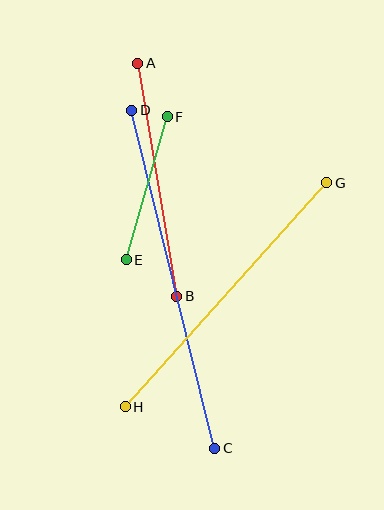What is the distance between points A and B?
The distance is approximately 236 pixels.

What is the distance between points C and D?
The distance is approximately 348 pixels.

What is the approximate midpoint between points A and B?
The midpoint is at approximately (157, 180) pixels.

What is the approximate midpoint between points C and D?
The midpoint is at approximately (173, 279) pixels.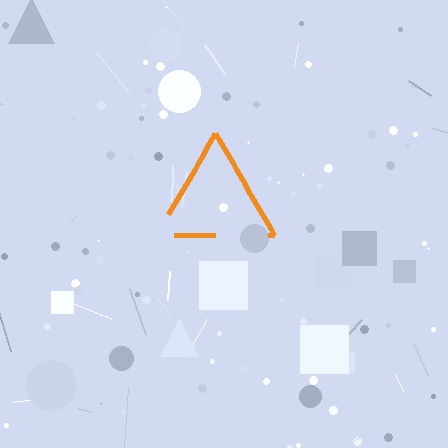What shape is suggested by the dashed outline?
The dashed outline suggests a triangle.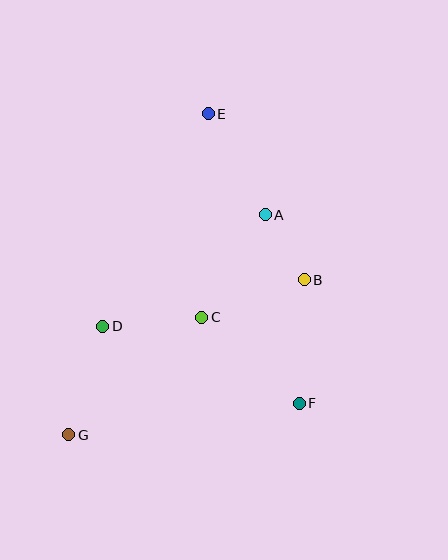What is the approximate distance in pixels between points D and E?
The distance between D and E is approximately 237 pixels.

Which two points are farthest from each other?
Points E and G are farthest from each other.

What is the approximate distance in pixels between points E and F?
The distance between E and F is approximately 303 pixels.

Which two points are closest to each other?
Points A and B are closest to each other.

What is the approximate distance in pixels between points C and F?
The distance between C and F is approximately 130 pixels.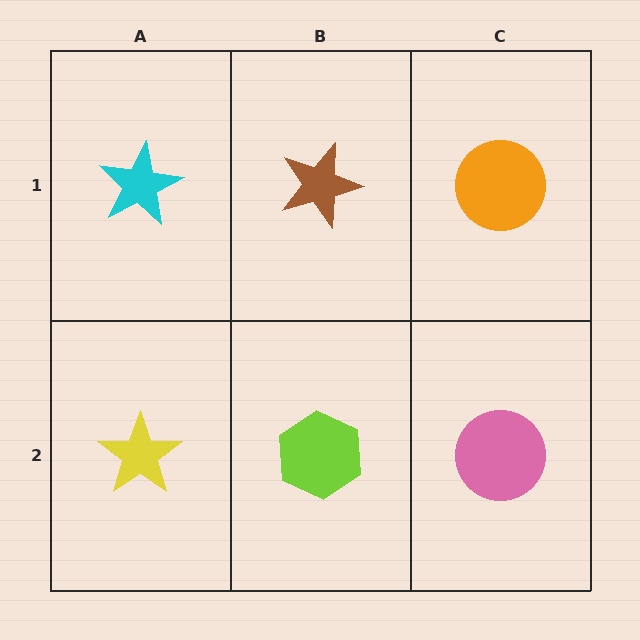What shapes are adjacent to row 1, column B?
A lime hexagon (row 2, column B), a cyan star (row 1, column A), an orange circle (row 1, column C).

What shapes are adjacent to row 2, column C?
An orange circle (row 1, column C), a lime hexagon (row 2, column B).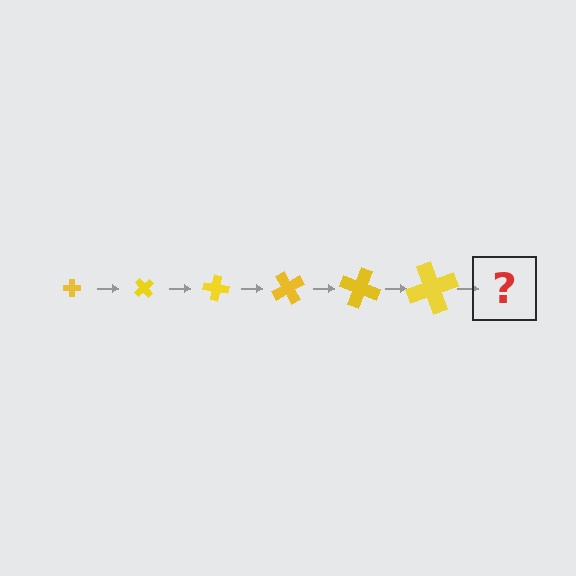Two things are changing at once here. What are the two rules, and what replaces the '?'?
The two rules are that the cross grows larger each step and it rotates 50 degrees each step. The '?' should be a cross, larger than the previous one and rotated 300 degrees from the start.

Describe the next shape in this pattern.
It should be a cross, larger than the previous one and rotated 300 degrees from the start.